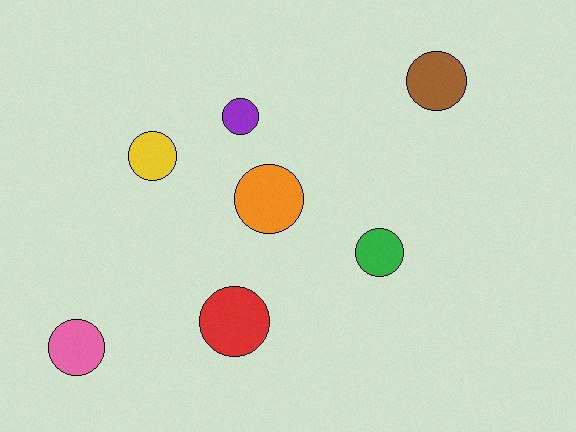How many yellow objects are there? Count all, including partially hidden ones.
There is 1 yellow object.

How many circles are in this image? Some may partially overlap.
There are 7 circles.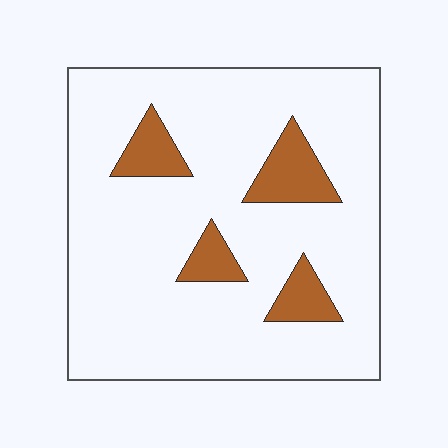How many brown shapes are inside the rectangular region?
4.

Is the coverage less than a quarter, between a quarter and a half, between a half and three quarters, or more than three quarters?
Less than a quarter.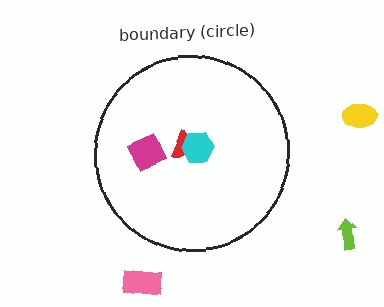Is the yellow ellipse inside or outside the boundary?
Outside.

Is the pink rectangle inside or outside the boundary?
Outside.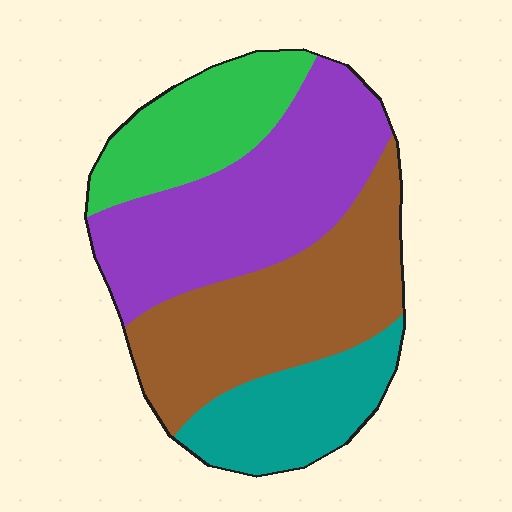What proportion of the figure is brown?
Brown takes up about one third (1/3) of the figure.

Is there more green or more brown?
Brown.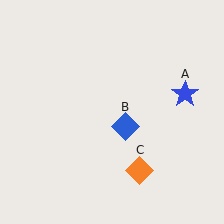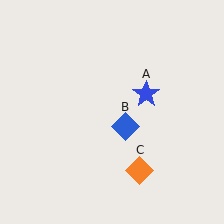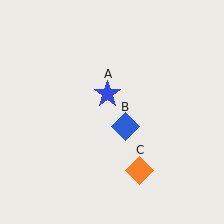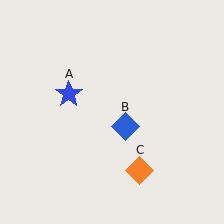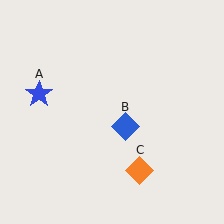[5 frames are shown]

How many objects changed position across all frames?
1 object changed position: blue star (object A).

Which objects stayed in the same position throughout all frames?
Blue diamond (object B) and orange diamond (object C) remained stationary.